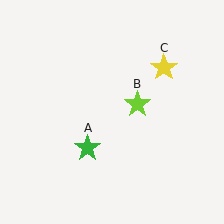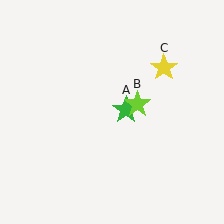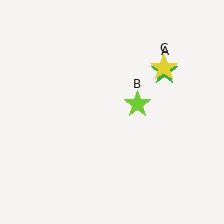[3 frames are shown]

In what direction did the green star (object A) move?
The green star (object A) moved up and to the right.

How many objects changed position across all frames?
1 object changed position: green star (object A).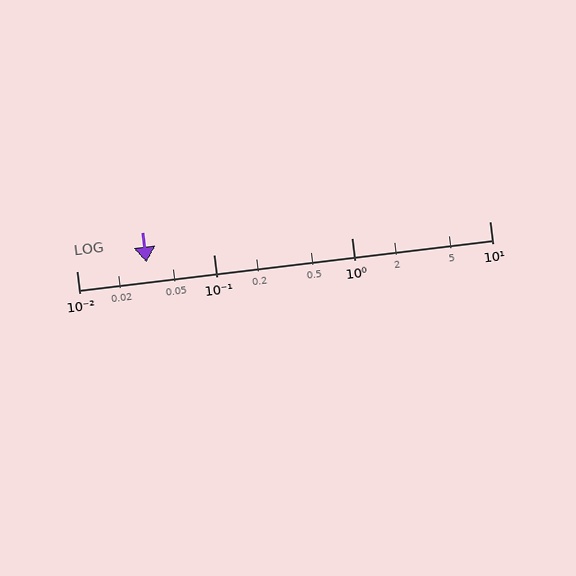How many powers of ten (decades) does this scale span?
The scale spans 3 decades, from 0.01 to 10.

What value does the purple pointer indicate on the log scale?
The pointer indicates approximately 0.032.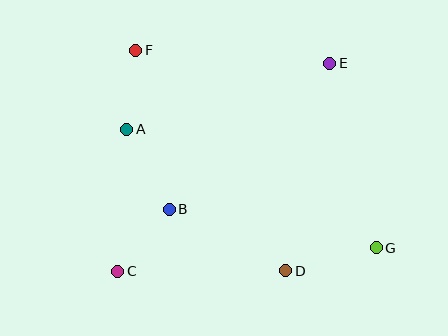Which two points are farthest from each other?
Points F and G are farthest from each other.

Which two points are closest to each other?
Points A and F are closest to each other.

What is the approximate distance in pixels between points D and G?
The distance between D and G is approximately 94 pixels.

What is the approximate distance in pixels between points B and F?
The distance between B and F is approximately 163 pixels.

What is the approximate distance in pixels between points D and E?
The distance between D and E is approximately 212 pixels.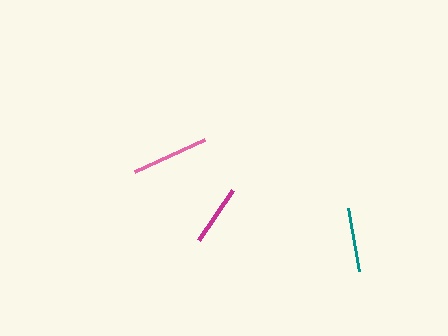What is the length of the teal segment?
The teal segment is approximately 64 pixels long.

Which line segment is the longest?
The pink line is the longest at approximately 77 pixels.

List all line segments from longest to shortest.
From longest to shortest: pink, teal, magenta.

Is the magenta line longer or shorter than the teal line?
The teal line is longer than the magenta line.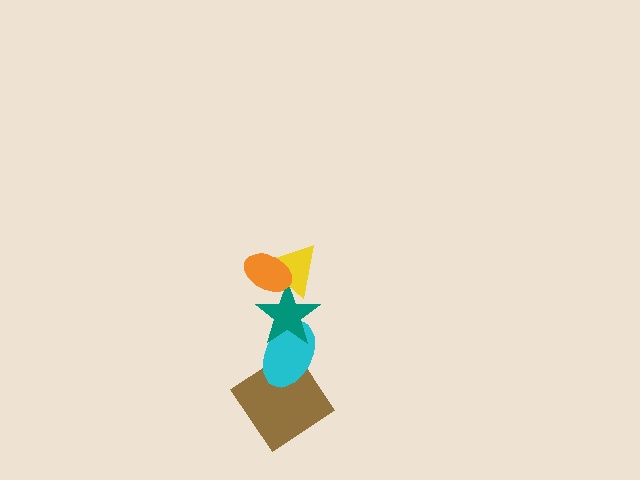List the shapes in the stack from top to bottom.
From top to bottom: the orange ellipse, the yellow triangle, the teal star, the cyan ellipse, the brown diamond.